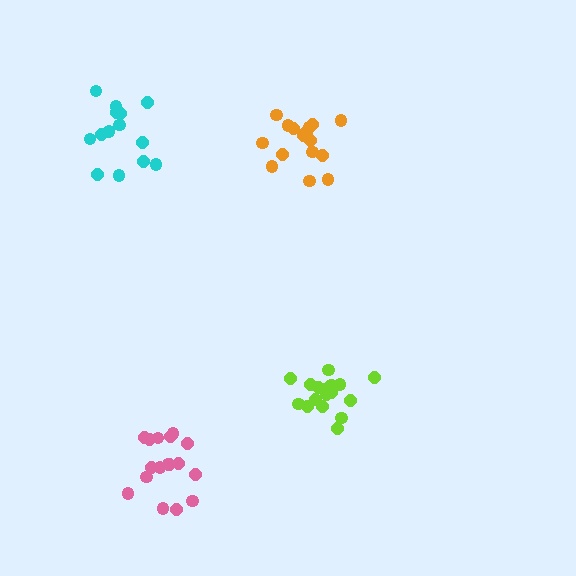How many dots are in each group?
Group 1: 17 dots, Group 2: 17 dots, Group 3: 14 dots, Group 4: 16 dots (64 total).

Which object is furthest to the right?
The lime cluster is rightmost.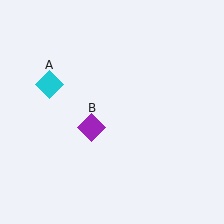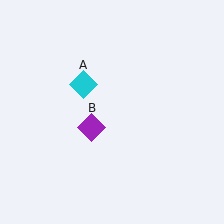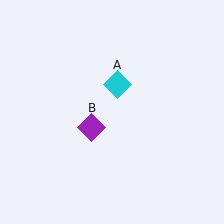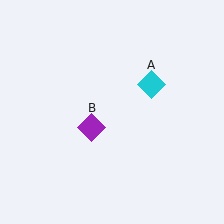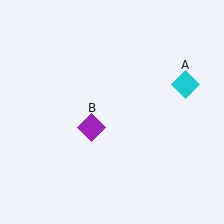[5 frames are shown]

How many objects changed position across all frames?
1 object changed position: cyan diamond (object A).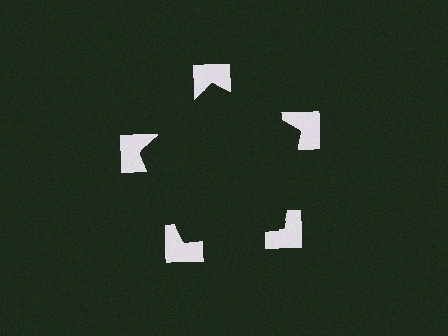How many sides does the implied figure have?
5 sides.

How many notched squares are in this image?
There are 5 — one at each vertex of the illusory pentagon.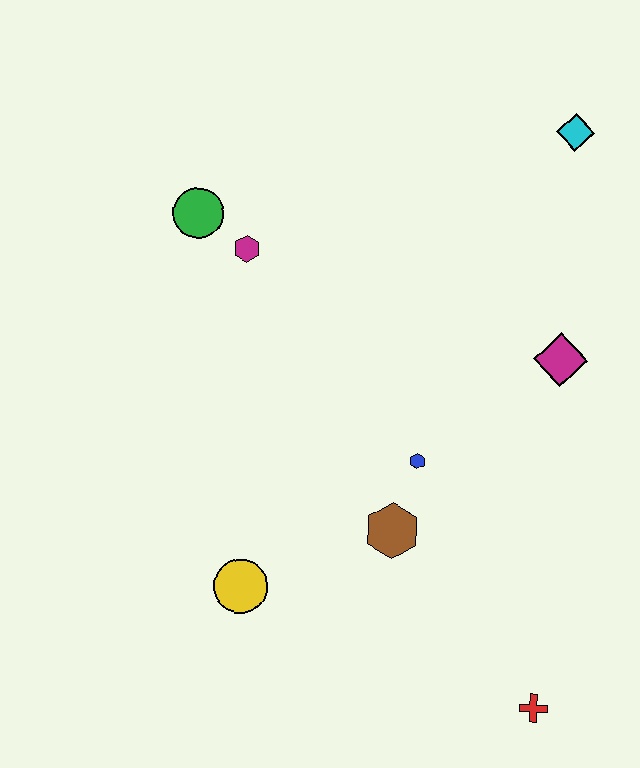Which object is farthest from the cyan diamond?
The red cross is farthest from the cyan diamond.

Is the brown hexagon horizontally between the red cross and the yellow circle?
Yes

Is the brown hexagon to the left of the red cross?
Yes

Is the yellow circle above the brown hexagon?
No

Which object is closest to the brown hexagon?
The blue hexagon is closest to the brown hexagon.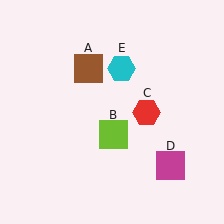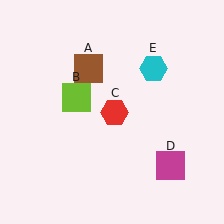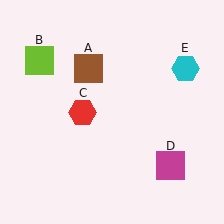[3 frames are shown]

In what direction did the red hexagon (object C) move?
The red hexagon (object C) moved left.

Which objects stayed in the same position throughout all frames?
Brown square (object A) and magenta square (object D) remained stationary.